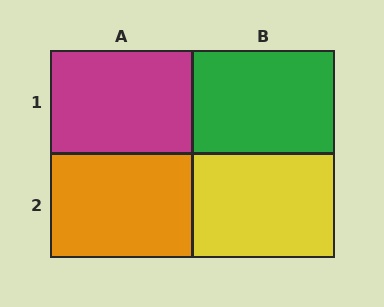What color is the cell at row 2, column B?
Yellow.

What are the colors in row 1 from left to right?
Magenta, green.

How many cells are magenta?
1 cell is magenta.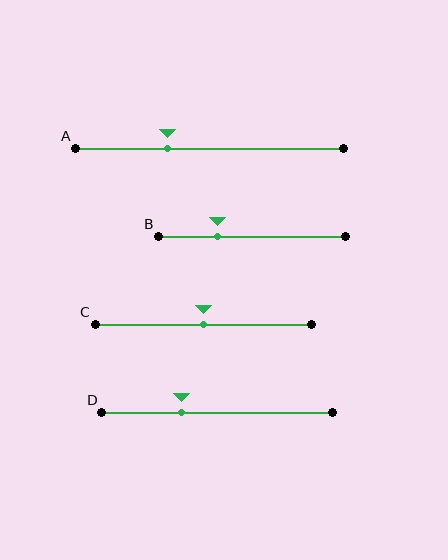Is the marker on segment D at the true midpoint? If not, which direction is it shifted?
No, the marker on segment D is shifted to the left by about 15% of the segment length.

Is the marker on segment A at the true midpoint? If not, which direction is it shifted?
No, the marker on segment A is shifted to the left by about 16% of the segment length.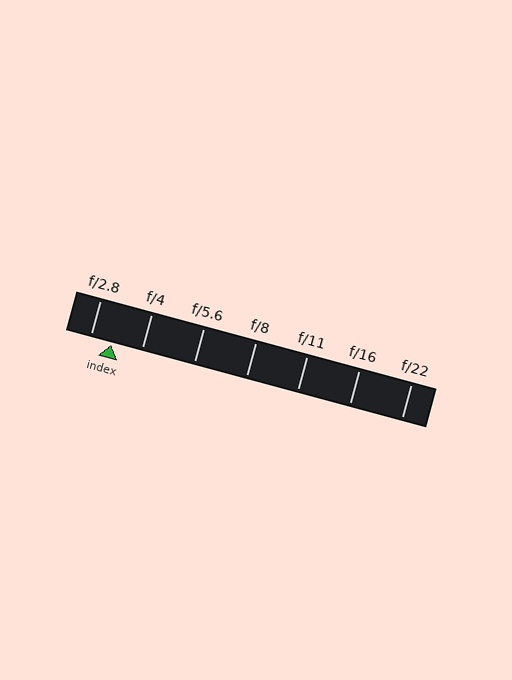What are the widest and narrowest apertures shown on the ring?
The widest aperture shown is f/2.8 and the narrowest is f/22.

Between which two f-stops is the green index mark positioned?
The index mark is between f/2.8 and f/4.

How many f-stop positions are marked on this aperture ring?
There are 7 f-stop positions marked.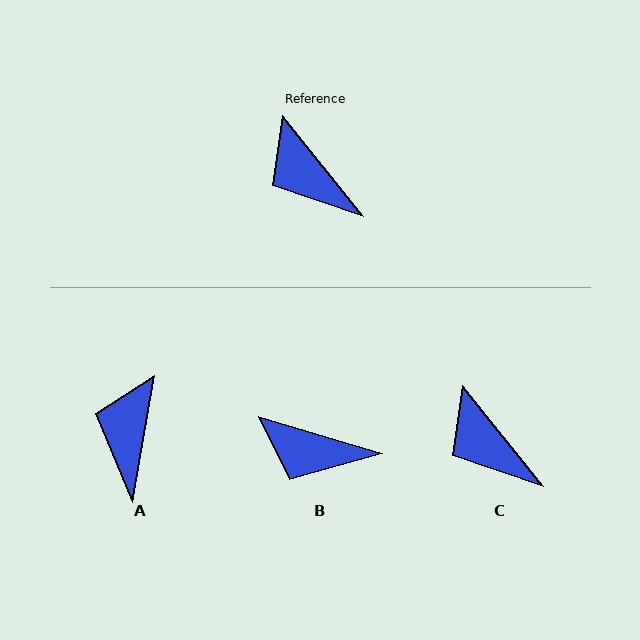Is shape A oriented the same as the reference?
No, it is off by about 48 degrees.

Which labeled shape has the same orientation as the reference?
C.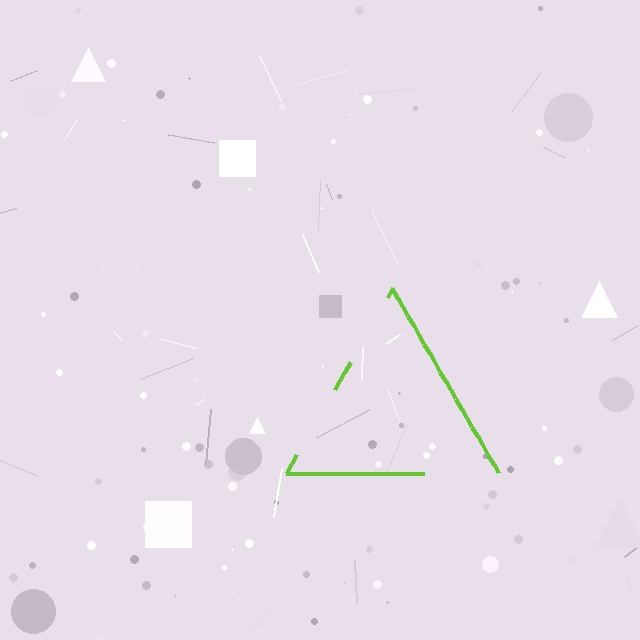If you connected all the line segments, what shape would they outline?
They would outline a triangle.